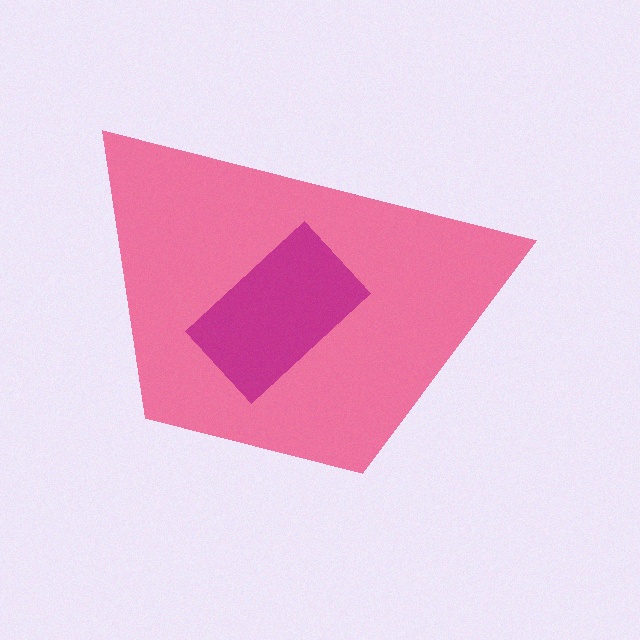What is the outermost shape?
The pink trapezoid.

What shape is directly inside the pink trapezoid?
The magenta rectangle.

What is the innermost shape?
The magenta rectangle.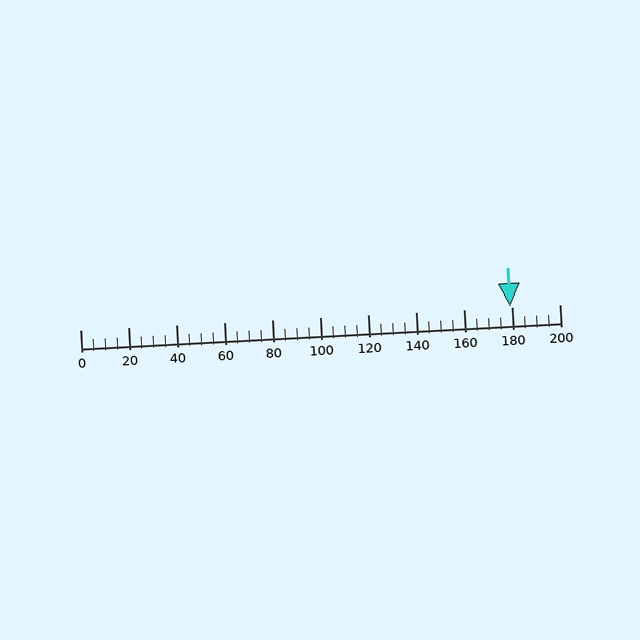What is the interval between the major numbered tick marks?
The major tick marks are spaced 20 units apart.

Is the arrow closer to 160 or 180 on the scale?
The arrow is closer to 180.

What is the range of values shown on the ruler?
The ruler shows values from 0 to 200.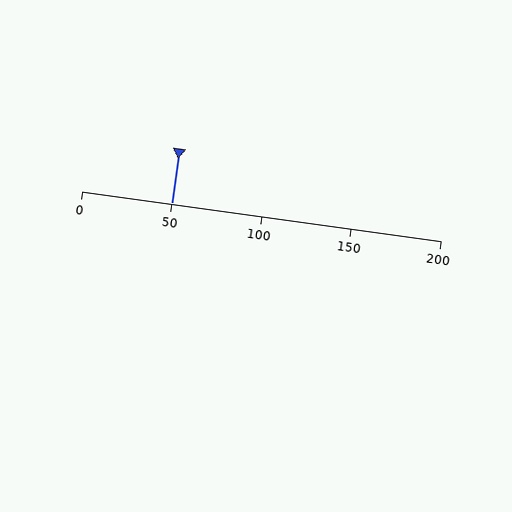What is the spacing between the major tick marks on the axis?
The major ticks are spaced 50 apart.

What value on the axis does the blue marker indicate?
The marker indicates approximately 50.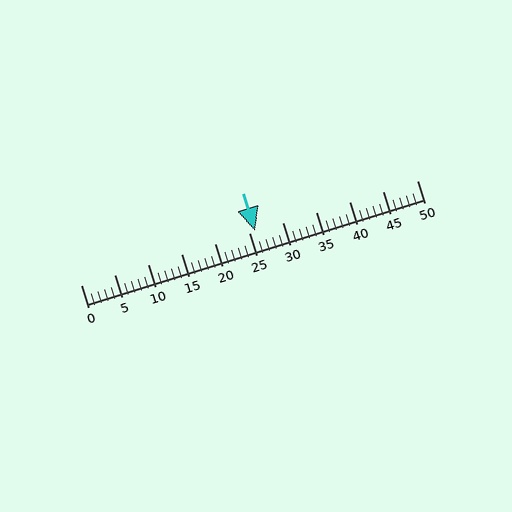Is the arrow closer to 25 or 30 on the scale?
The arrow is closer to 25.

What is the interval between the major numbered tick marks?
The major tick marks are spaced 5 units apart.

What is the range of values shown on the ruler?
The ruler shows values from 0 to 50.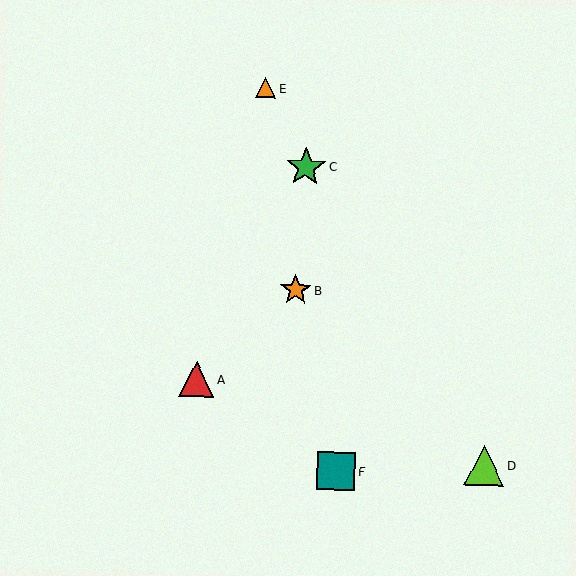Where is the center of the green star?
The center of the green star is at (306, 167).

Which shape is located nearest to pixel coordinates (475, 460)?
The lime triangle (labeled D) at (484, 465) is nearest to that location.